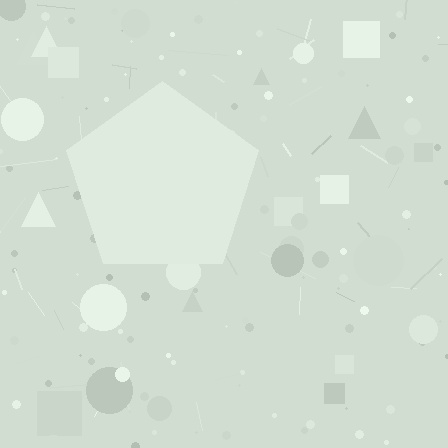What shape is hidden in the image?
A pentagon is hidden in the image.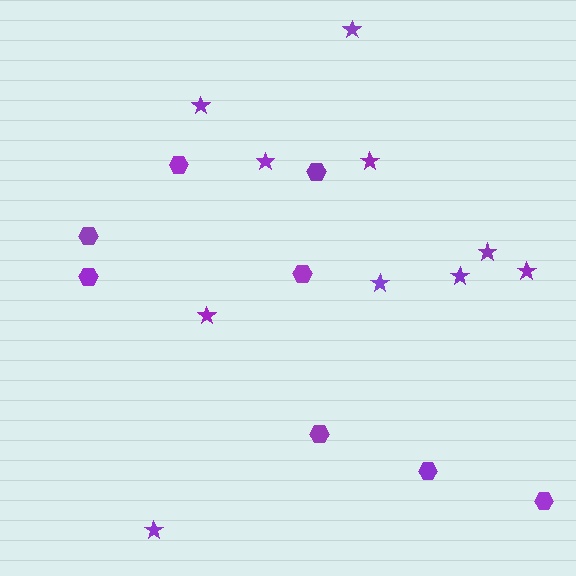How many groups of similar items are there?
There are 2 groups: one group of hexagons (8) and one group of stars (10).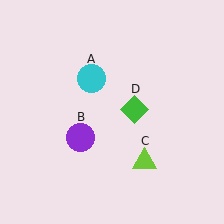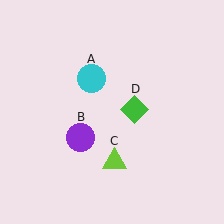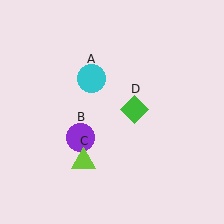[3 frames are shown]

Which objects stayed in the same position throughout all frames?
Cyan circle (object A) and purple circle (object B) and green diamond (object D) remained stationary.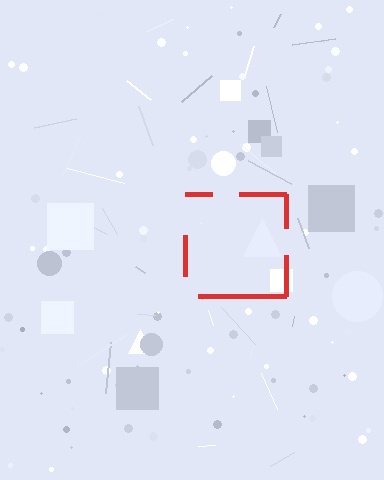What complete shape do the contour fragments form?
The contour fragments form a square.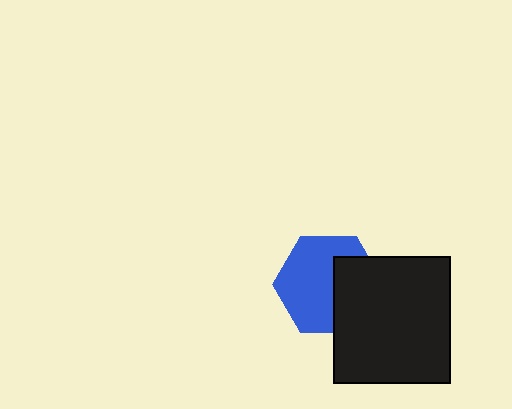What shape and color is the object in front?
The object in front is a black rectangle.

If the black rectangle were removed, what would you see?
You would see the complete blue hexagon.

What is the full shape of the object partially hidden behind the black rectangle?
The partially hidden object is a blue hexagon.